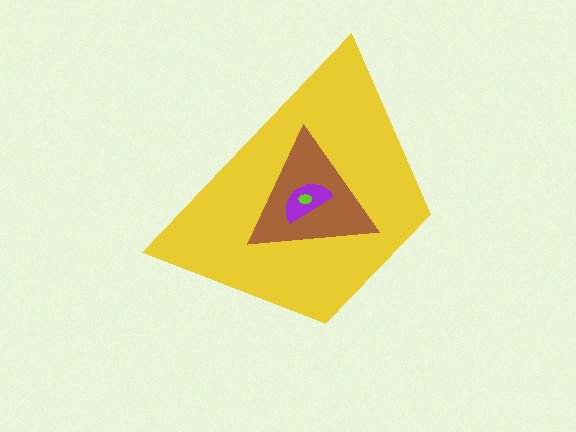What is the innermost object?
The lime ellipse.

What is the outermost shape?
The yellow trapezoid.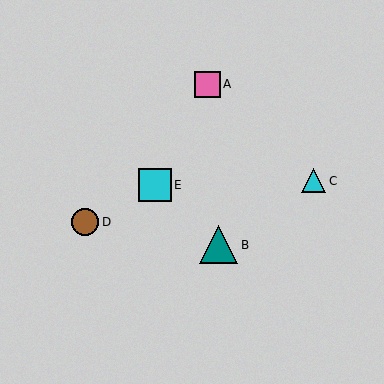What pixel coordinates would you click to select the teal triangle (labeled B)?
Click at (219, 245) to select the teal triangle B.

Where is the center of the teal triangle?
The center of the teal triangle is at (219, 245).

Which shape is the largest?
The teal triangle (labeled B) is the largest.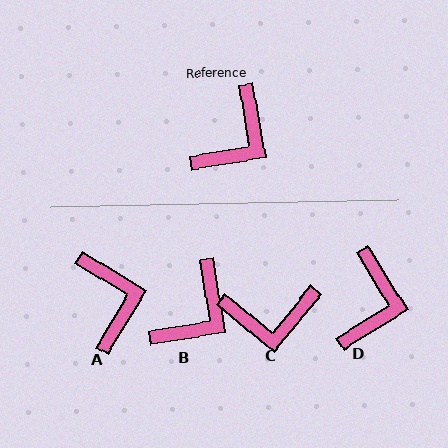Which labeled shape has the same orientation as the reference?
B.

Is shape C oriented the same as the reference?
No, it is off by about 49 degrees.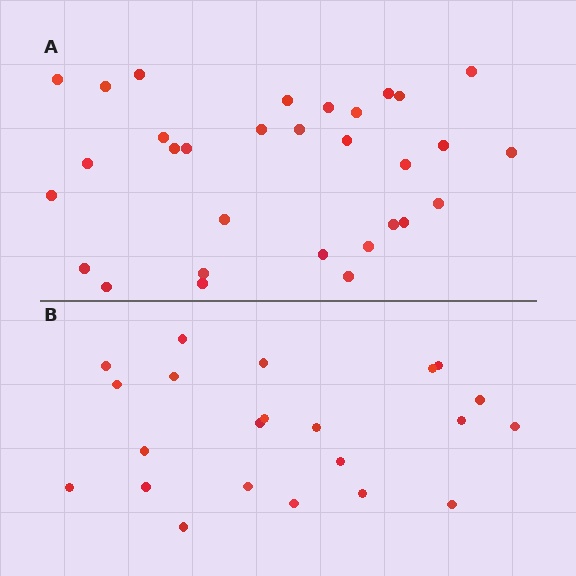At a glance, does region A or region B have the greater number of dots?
Region A (the top region) has more dots.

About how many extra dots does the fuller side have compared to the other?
Region A has roughly 8 or so more dots than region B.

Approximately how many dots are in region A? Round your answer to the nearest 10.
About 30 dots. (The exact count is 31, which rounds to 30.)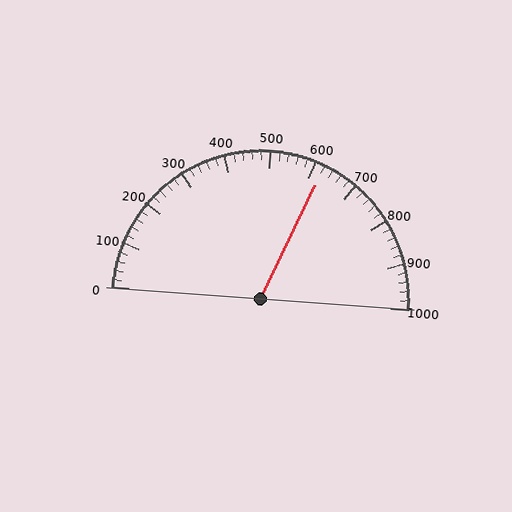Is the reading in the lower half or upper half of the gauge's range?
The reading is in the upper half of the range (0 to 1000).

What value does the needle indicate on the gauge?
The needle indicates approximately 620.